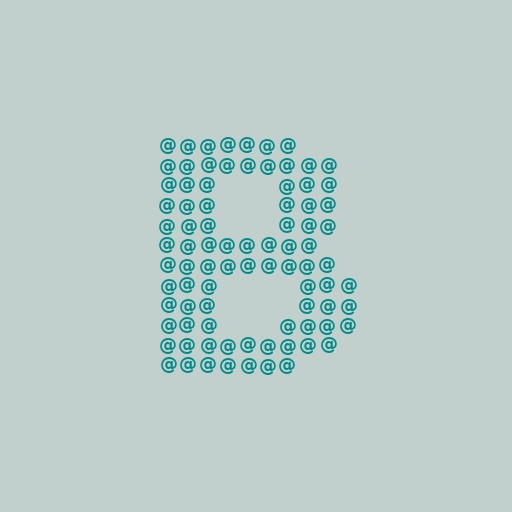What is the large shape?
The large shape is the letter B.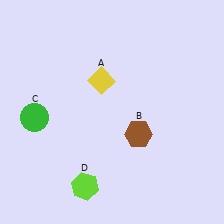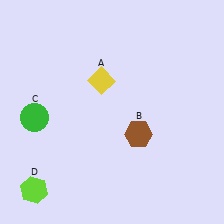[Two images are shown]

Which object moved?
The lime hexagon (D) moved left.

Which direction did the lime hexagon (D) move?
The lime hexagon (D) moved left.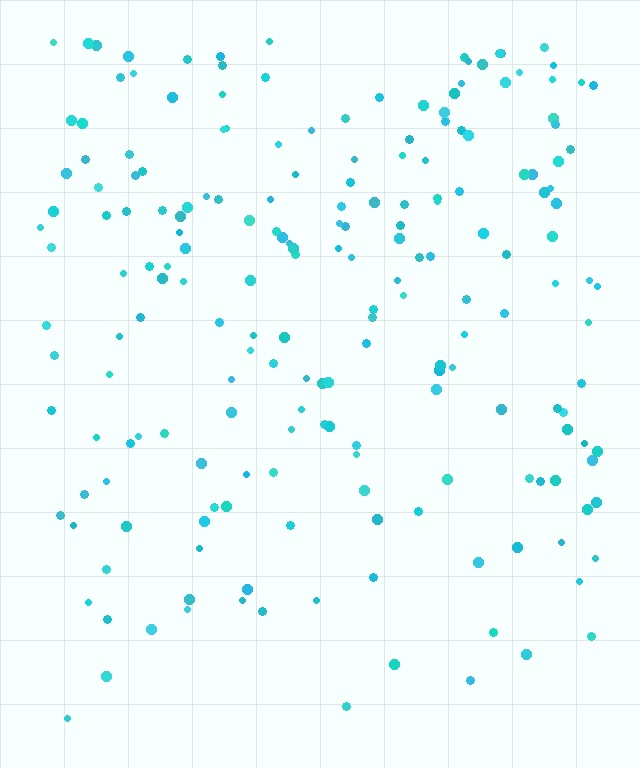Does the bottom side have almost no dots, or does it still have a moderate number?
Still a moderate number, just noticeably fewer than the top.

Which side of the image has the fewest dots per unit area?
The bottom.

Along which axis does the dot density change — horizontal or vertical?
Vertical.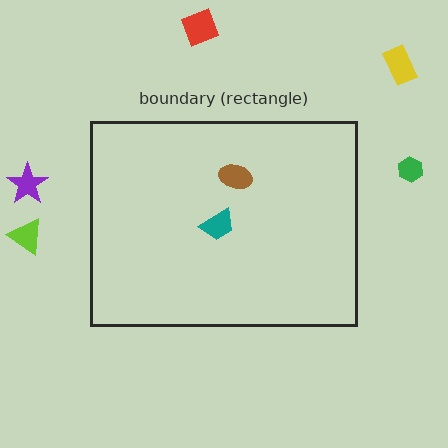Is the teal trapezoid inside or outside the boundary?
Inside.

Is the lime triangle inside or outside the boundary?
Outside.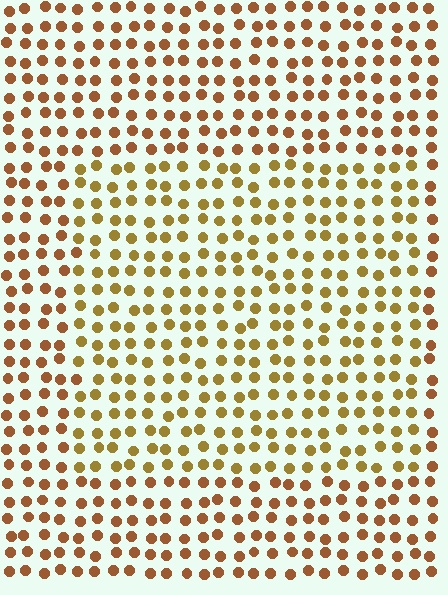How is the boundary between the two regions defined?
The boundary is defined purely by a slight shift in hue (about 24 degrees). Spacing, size, and orientation are identical on both sides.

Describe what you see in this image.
The image is filled with small brown elements in a uniform arrangement. A rectangle-shaped region is visible where the elements are tinted to a slightly different hue, forming a subtle color boundary.